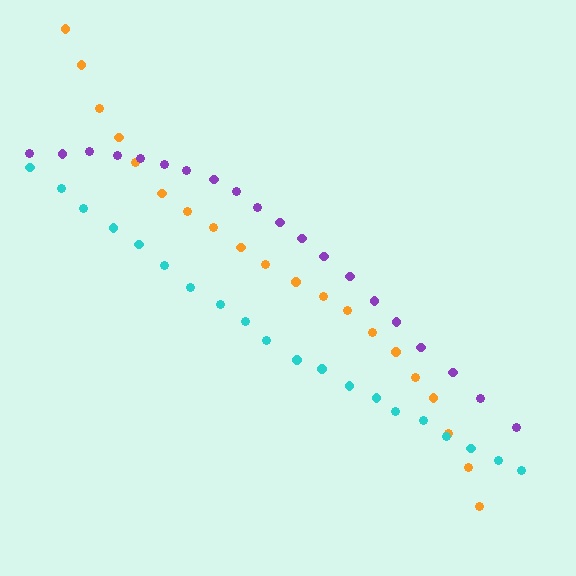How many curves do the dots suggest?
There are 3 distinct paths.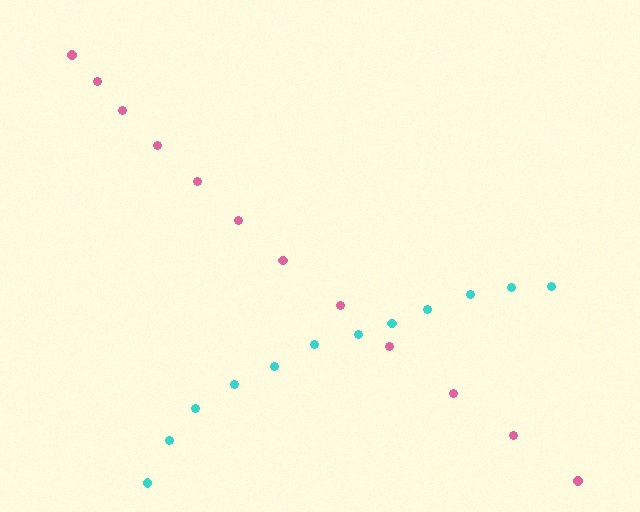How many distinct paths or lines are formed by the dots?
There are 2 distinct paths.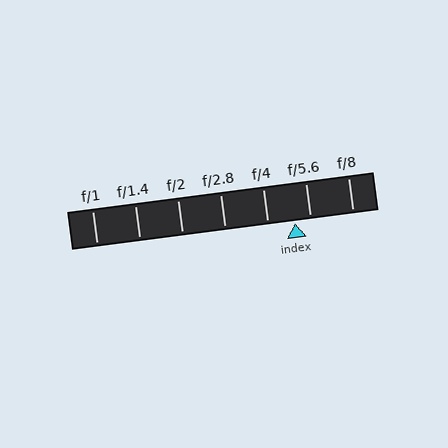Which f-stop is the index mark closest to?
The index mark is closest to f/5.6.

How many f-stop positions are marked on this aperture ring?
There are 7 f-stop positions marked.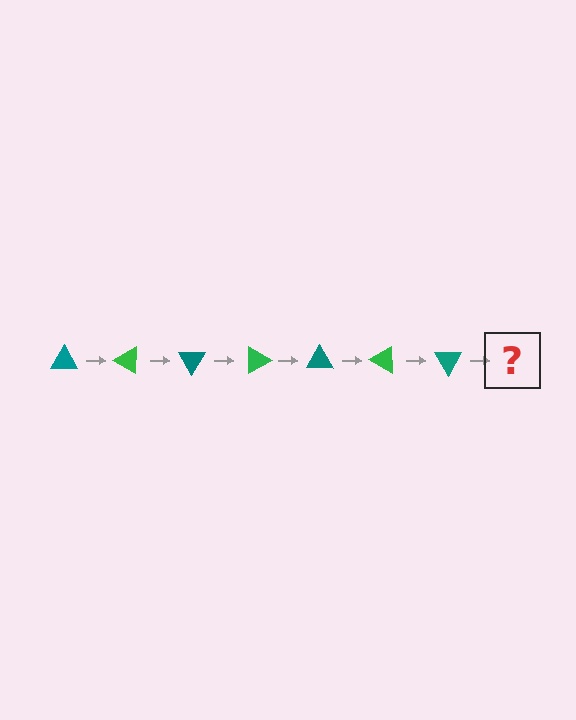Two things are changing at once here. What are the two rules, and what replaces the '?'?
The two rules are that it rotates 30 degrees each step and the color cycles through teal and green. The '?' should be a green triangle, rotated 210 degrees from the start.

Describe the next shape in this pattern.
It should be a green triangle, rotated 210 degrees from the start.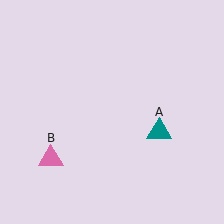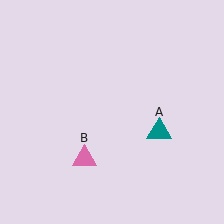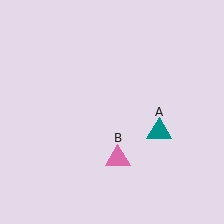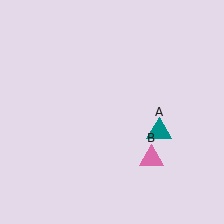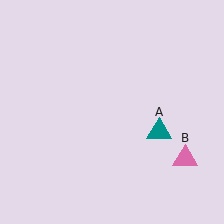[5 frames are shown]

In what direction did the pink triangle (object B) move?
The pink triangle (object B) moved right.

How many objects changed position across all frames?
1 object changed position: pink triangle (object B).